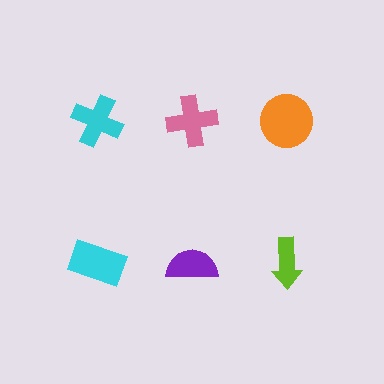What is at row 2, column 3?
A lime arrow.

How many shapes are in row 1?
3 shapes.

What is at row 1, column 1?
A cyan cross.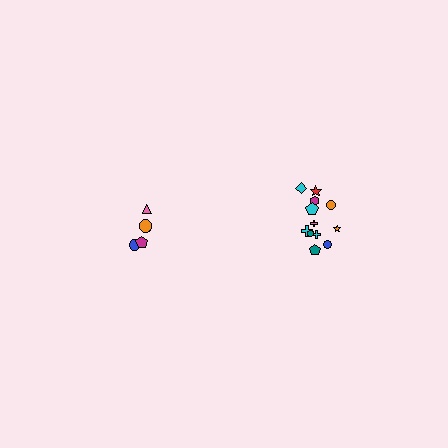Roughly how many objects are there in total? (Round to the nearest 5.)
Roughly 15 objects in total.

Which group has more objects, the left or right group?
The right group.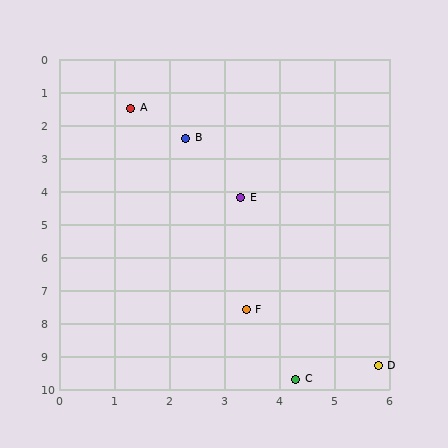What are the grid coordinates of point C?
Point C is at approximately (4.3, 9.7).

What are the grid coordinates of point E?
Point E is at approximately (3.3, 4.2).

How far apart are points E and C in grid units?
Points E and C are about 5.6 grid units apart.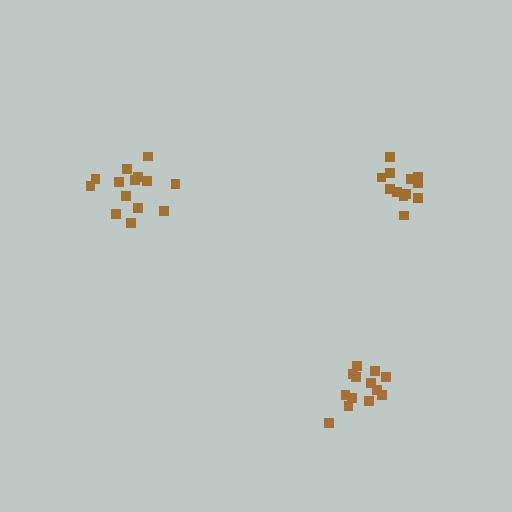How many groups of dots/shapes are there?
There are 3 groups.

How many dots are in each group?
Group 1: 12 dots, Group 2: 14 dots, Group 3: 13 dots (39 total).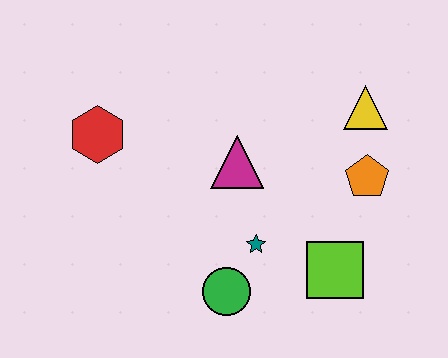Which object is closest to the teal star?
The green circle is closest to the teal star.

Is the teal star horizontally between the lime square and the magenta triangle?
Yes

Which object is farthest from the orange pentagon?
The red hexagon is farthest from the orange pentagon.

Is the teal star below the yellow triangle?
Yes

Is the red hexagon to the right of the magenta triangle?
No